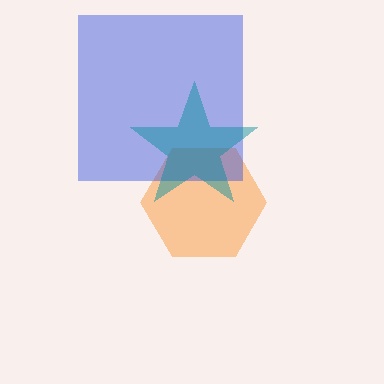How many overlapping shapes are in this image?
There are 3 overlapping shapes in the image.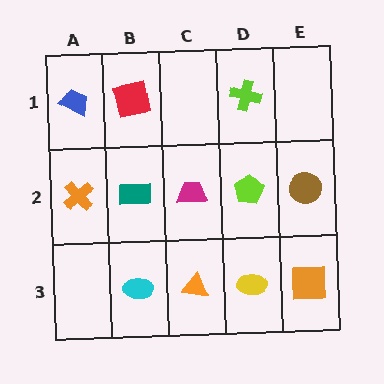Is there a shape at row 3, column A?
No, that cell is empty.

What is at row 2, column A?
An orange cross.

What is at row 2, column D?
A lime pentagon.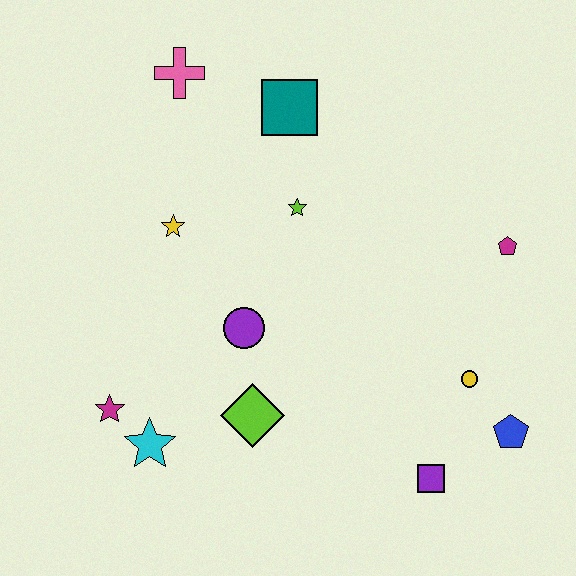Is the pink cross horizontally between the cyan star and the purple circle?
Yes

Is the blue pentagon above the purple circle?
No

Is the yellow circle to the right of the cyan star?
Yes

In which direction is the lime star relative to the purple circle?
The lime star is above the purple circle.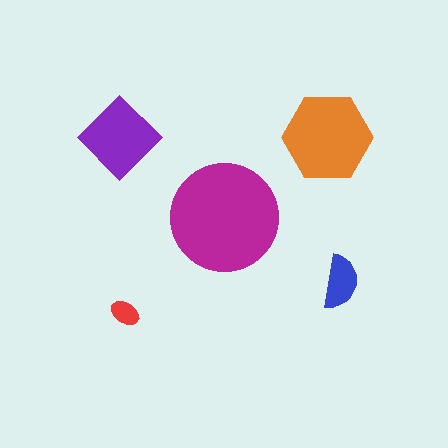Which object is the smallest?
The red ellipse.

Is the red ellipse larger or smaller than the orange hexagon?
Smaller.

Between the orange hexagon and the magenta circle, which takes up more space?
The magenta circle.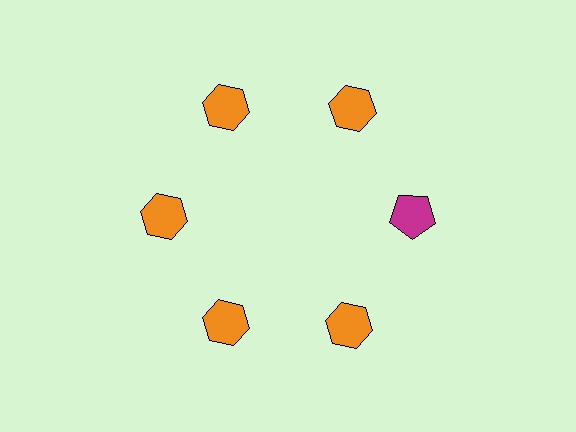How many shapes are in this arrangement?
There are 6 shapes arranged in a ring pattern.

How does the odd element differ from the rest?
It differs in both color (magenta instead of orange) and shape (pentagon instead of hexagon).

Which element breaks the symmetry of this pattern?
The magenta pentagon at roughly the 3 o'clock position breaks the symmetry. All other shapes are orange hexagons.